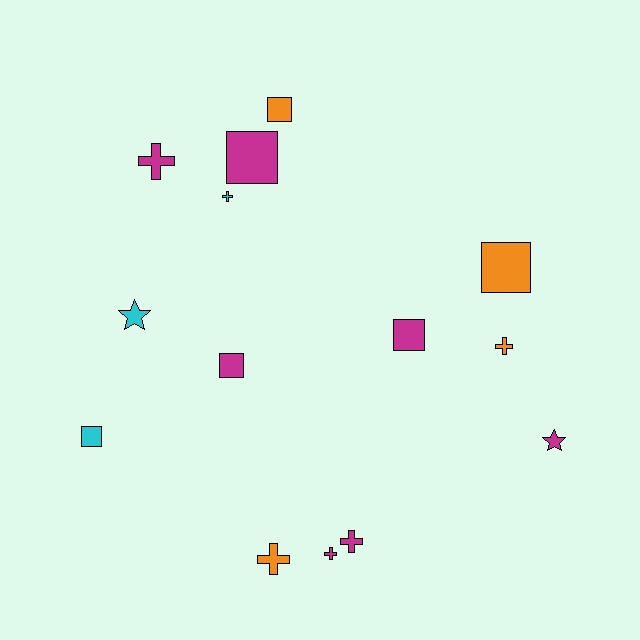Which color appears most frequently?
Magenta, with 7 objects.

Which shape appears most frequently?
Cross, with 6 objects.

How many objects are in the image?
There are 14 objects.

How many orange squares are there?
There are 2 orange squares.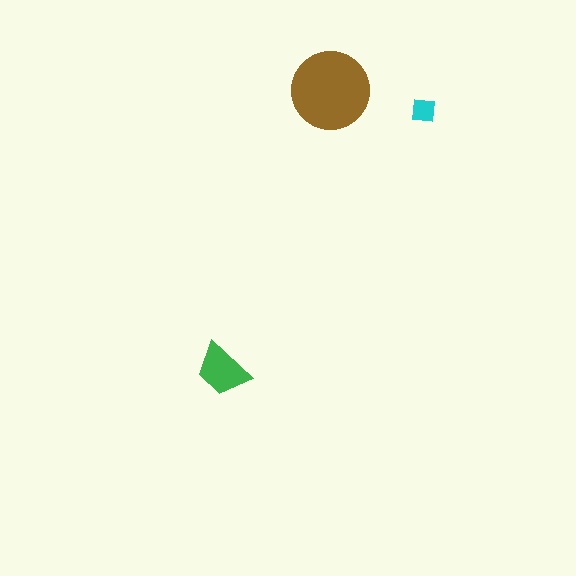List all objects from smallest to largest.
The cyan square, the green trapezoid, the brown circle.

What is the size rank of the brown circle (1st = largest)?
1st.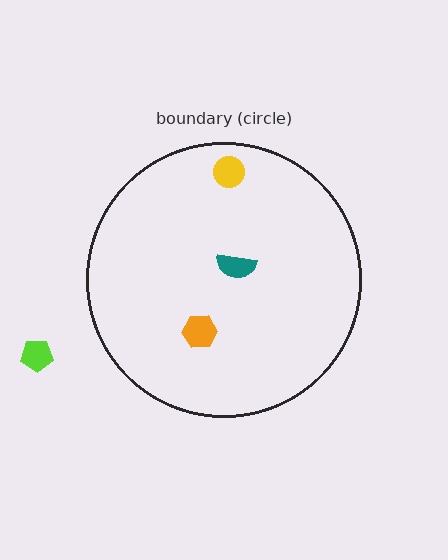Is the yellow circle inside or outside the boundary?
Inside.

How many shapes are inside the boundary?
3 inside, 1 outside.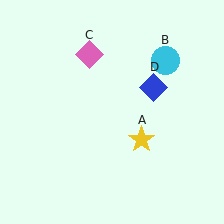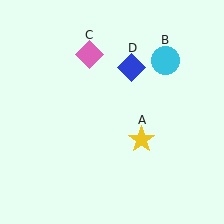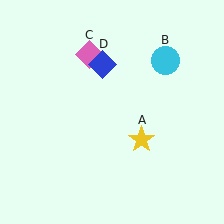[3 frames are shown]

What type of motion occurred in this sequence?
The blue diamond (object D) rotated counterclockwise around the center of the scene.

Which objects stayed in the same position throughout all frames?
Yellow star (object A) and cyan circle (object B) and pink diamond (object C) remained stationary.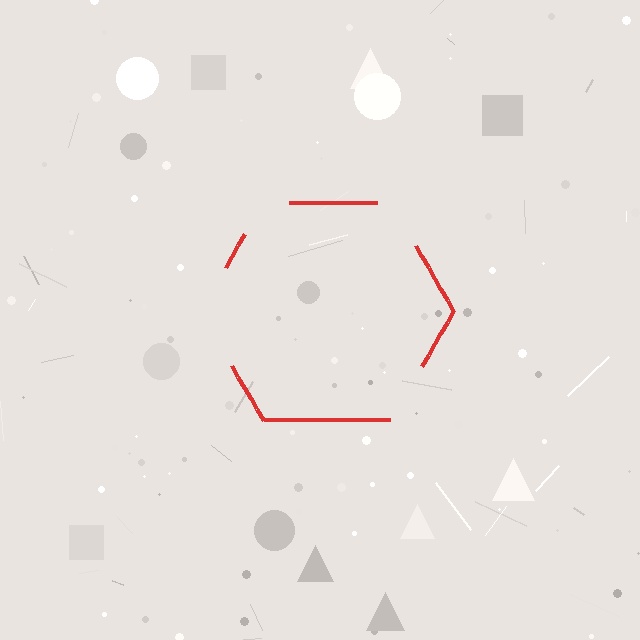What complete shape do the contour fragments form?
The contour fragments form a hexagon.